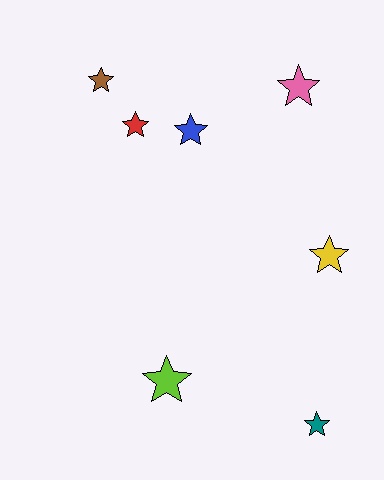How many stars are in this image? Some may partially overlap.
There are 7 stars.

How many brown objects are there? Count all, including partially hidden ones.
There is 1 brown object.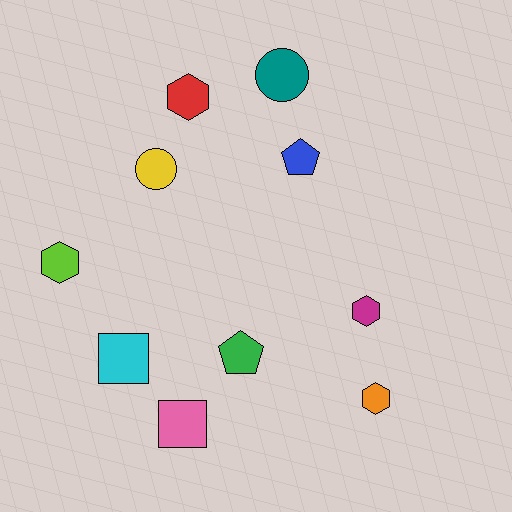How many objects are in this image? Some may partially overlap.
There are 10 objects.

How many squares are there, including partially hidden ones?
There are 2 squares.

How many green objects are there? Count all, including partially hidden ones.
There is 1 green object.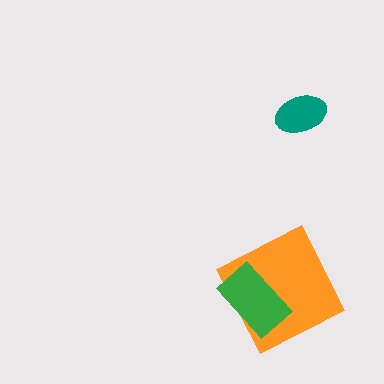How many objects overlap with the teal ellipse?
0 objects overlap with the teal ellipse.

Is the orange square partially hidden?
Yes, it is partially covered by another shape.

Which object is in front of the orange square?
The green rectangle is in front of the orange square.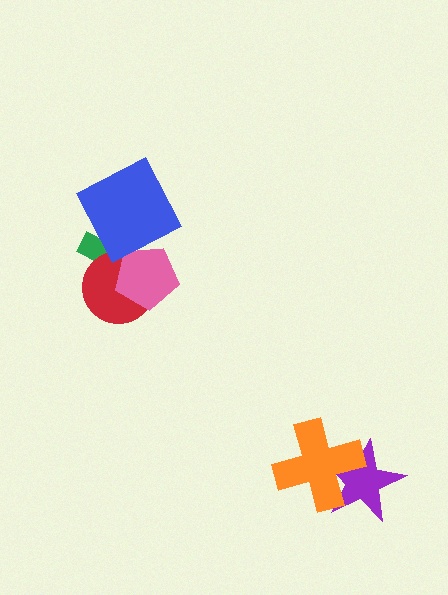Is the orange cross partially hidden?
No, no other shape covers it.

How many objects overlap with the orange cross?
1 object overlaps with the orange cross.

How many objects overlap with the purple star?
1 object overlaps with the purple star.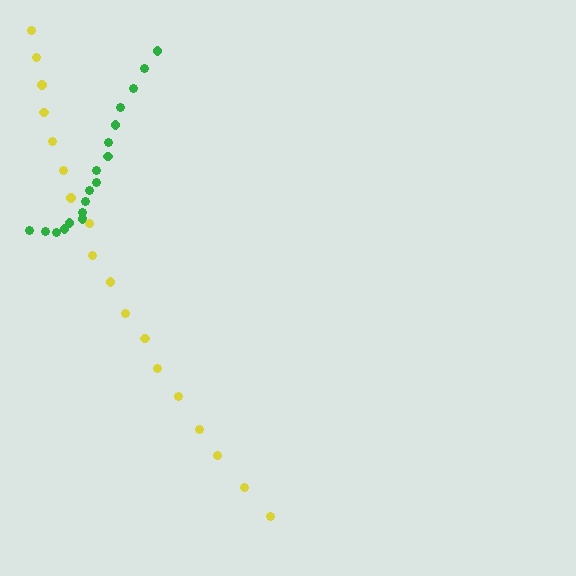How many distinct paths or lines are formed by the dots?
There are 2 distinct paths.